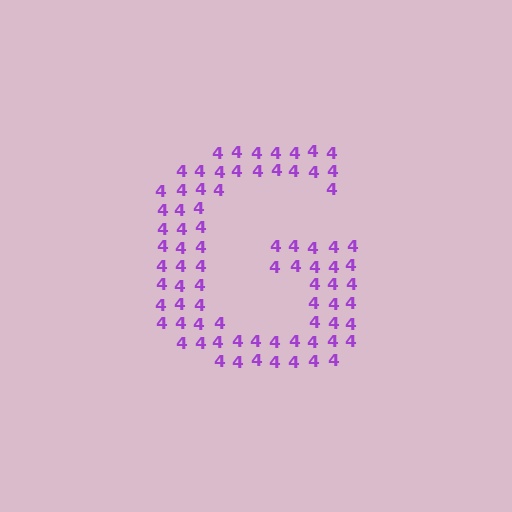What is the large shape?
The large shape is the letter G.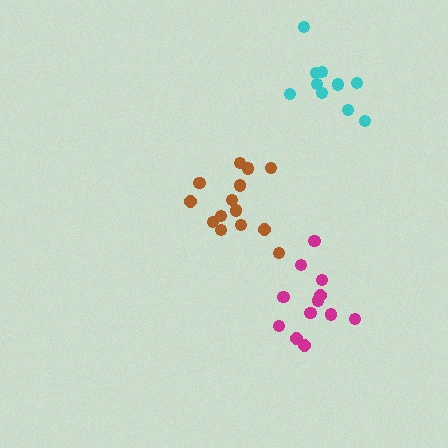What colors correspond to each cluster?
The clusters are colored: brown, magenta, cyan.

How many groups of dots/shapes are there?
There are 3 groups.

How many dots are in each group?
Group 1: 14 dots, Group 2: 12 dots, Group 3: 10 dots (36 total).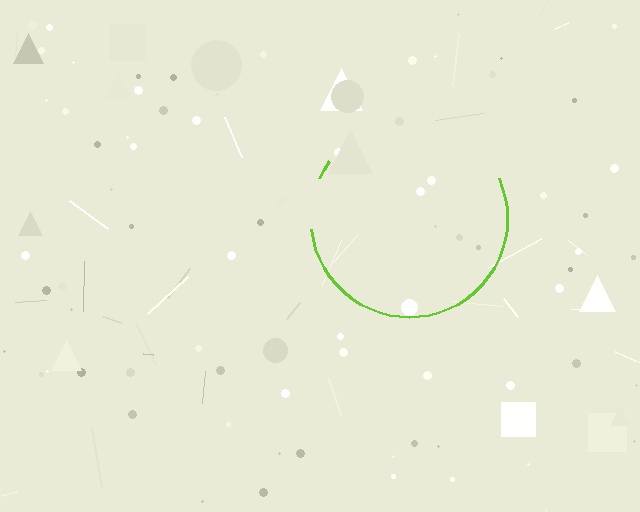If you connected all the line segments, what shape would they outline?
They would outline a circle.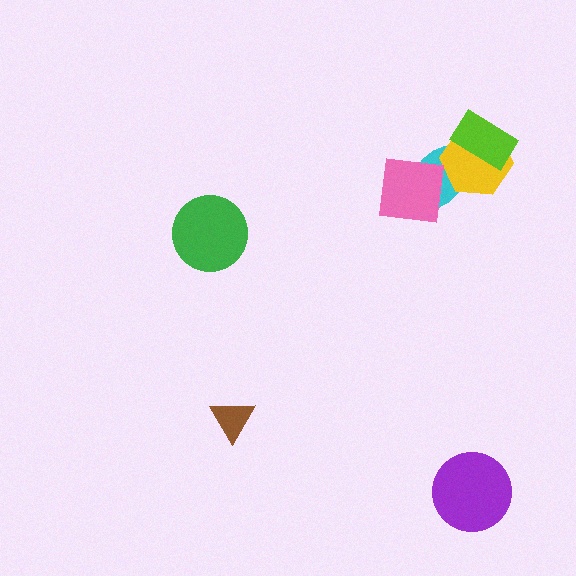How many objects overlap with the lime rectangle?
2 objects overlap with the lime rectangle.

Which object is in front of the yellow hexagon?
The lime rectangle is in front of the yellow hexagon.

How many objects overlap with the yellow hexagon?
2 objects overlap with the yellow hexagon.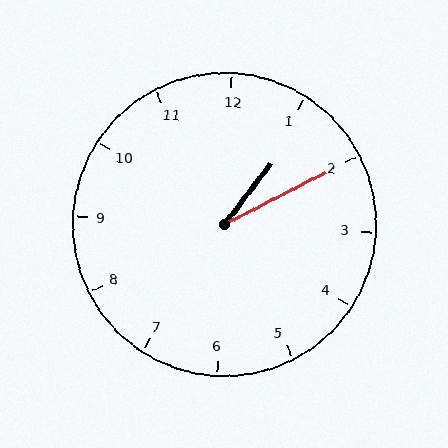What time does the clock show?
1:10.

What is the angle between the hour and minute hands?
Approximately 25 degrees.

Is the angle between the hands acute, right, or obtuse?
It is acute.